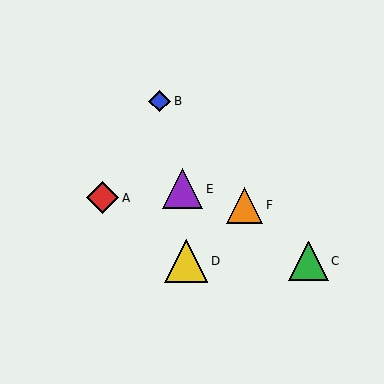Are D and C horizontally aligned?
Yes, both are at y≈261.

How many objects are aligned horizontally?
2 objects (C, D) are aligned horizontally.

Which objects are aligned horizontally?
Objects C, D are aligned horizontally.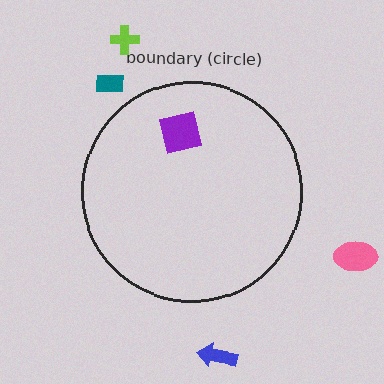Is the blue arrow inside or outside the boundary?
Outside.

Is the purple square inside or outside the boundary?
Inside.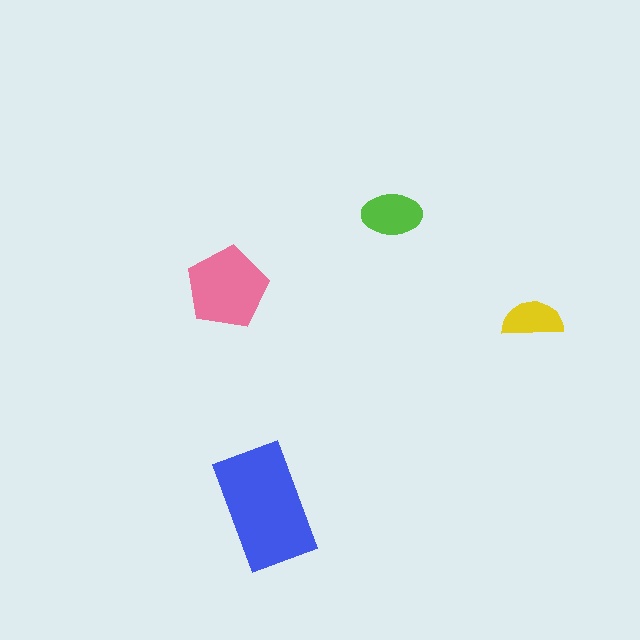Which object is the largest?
The blue rectangle.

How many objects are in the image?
There are 4 objects in the image.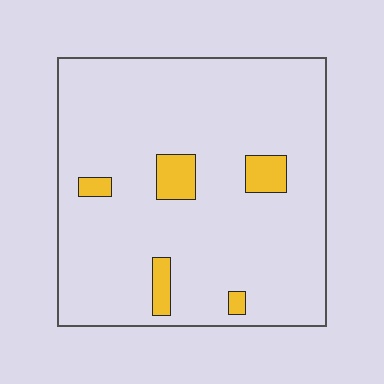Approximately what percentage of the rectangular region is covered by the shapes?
Approximately 10%.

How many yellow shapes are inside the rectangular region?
5.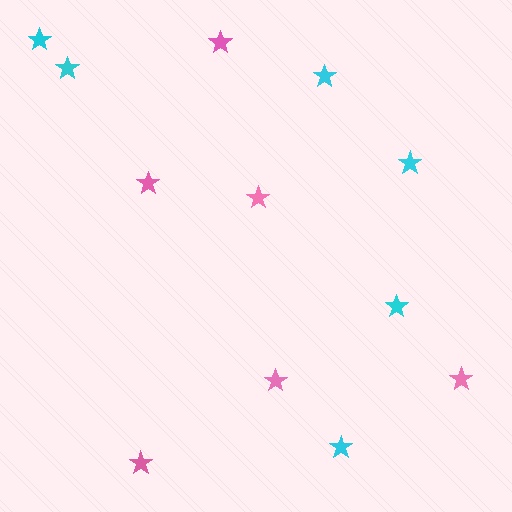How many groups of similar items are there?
There are 2 groups: one group of pink stars (6) and one group of cyan stars (6).